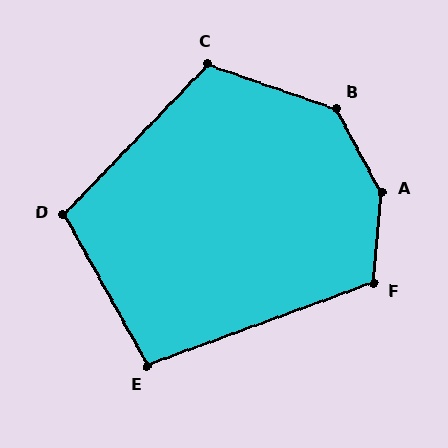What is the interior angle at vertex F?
Approximately 115 degrees (obtuse).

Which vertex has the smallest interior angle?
E, at approximately 99 degrees.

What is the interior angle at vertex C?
Approximately 115 degrees (obtuse).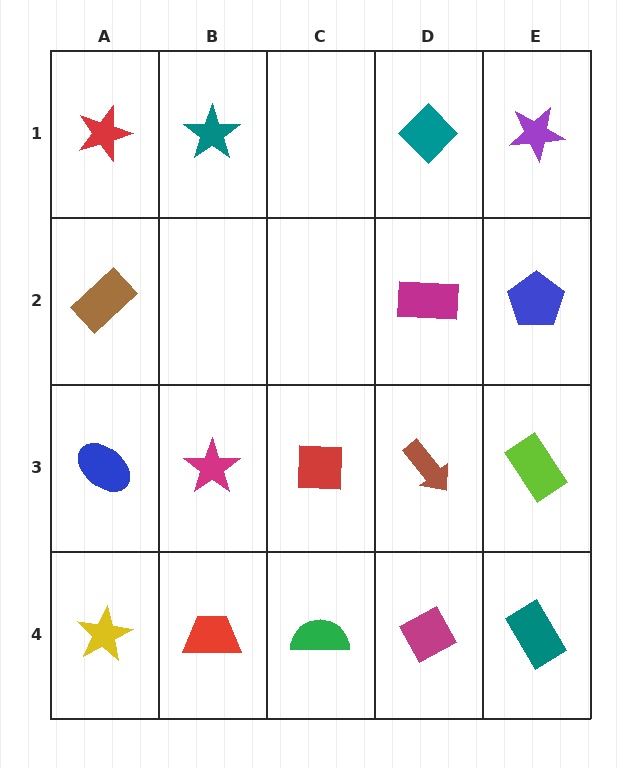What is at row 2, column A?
A brown rectangle.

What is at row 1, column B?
A teal star.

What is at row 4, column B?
A red trapezoid.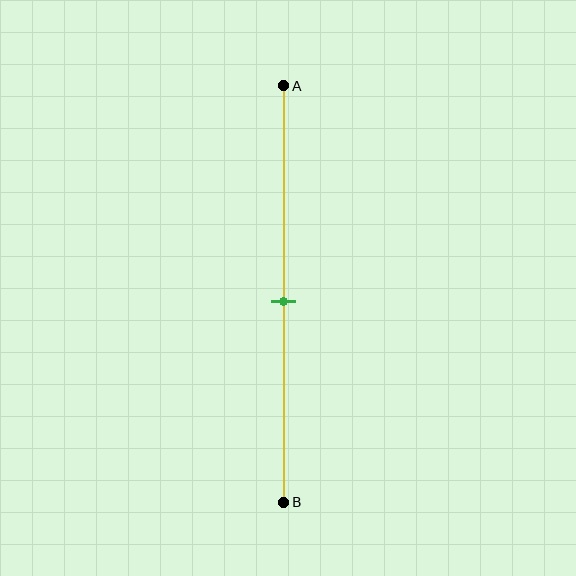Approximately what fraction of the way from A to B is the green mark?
The green mark is approximately 50% of the way from A to B.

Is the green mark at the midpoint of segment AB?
Yes, the mark is approximately at the midpoint.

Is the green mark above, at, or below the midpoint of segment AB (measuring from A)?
The green mark is approximately at the midpoint of segment AB.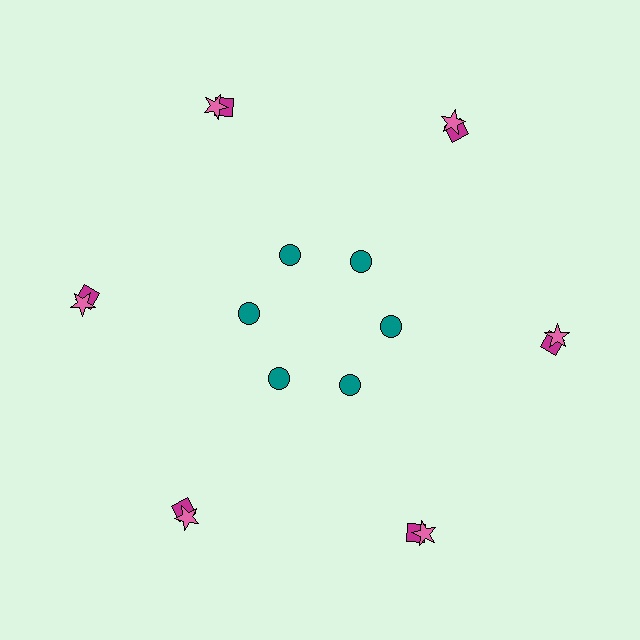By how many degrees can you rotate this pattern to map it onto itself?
The pattern maps onto itself every 60 degrees of rotation.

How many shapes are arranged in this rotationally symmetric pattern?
There are 18 shapes, arranged in 6 groups of 3.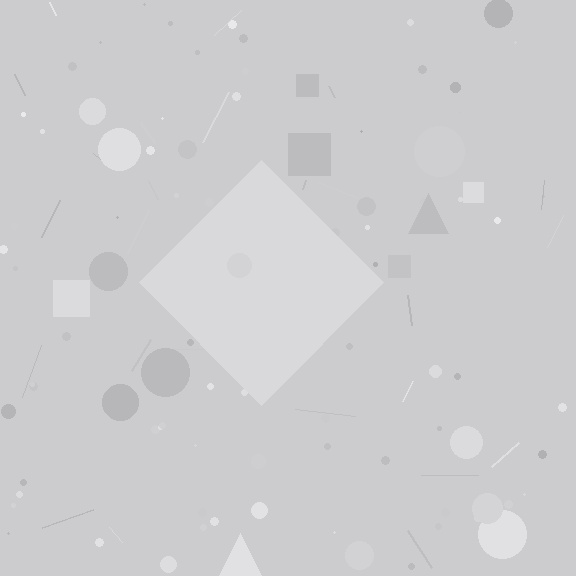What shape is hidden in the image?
A diamond is hidden in the image.